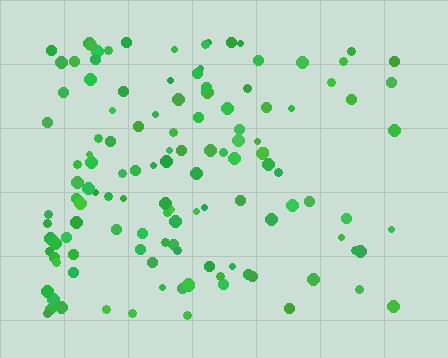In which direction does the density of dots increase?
From right to left, with the left side densest.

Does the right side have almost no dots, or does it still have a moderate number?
Still a moderate number, just noticeably fewer than the left.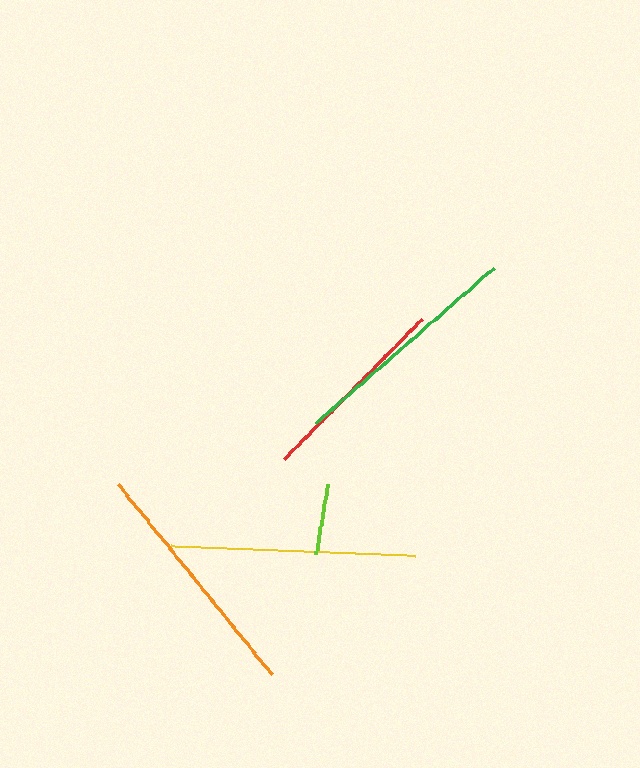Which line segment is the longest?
The yellow line is the longest at approximately 245 pixels.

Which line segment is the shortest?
The lime line is the shortest at approximately 71 pixels.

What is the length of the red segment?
The red segment is approximately 196 pixels long.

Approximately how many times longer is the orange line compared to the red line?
The orange line is approximately 1.2 times the length of the red line.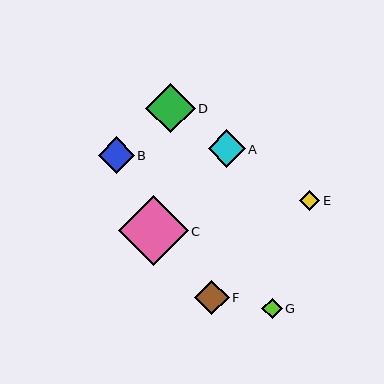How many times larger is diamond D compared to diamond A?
Diamond D is approximately 1.3 times the size of diamond A.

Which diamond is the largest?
Diamond C is the largest with a size of approximately 70 pixels.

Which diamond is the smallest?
Diamond E is the smallest with a size of approximately 20 pixels.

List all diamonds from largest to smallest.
From largest to smallest: C, D, A, B, F, G, E.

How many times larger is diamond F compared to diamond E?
Diamond F is approximately 1.7 times the size of diamond E.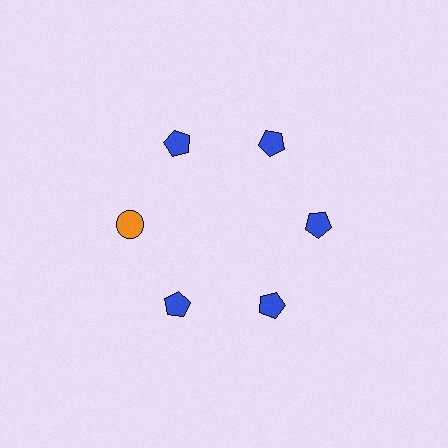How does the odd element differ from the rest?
It differs in both color (orange instead of blue) and shape (circle instead of pentagon).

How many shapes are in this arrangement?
There are 6 shapes arranged in a ring pattern.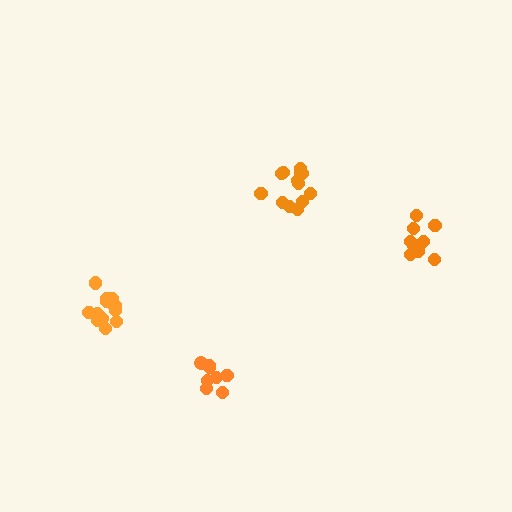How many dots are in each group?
Group 1: 13 dots, Group 2: 8 dots, Group 3: 11 dots, Group 4: 13 dots (45 total).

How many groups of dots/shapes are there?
There are 4 groups.